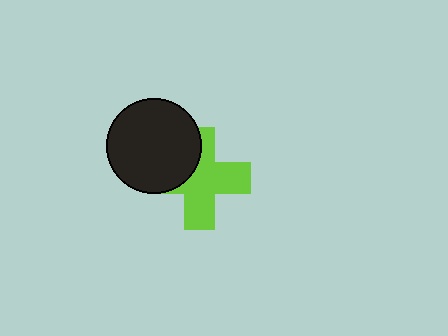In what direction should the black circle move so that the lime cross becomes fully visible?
The black circle should move toward the upper-left. That is the shortest direction to clear the overlap and leave the lime cross fully visible.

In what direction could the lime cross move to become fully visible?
The lime cross could move toward the lower-right. That would shift it out from behind the black circle entirely.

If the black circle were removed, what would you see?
You would see the complete lime cross.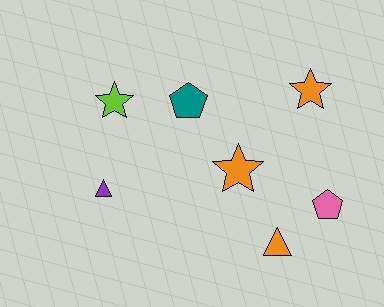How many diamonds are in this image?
There are no diamonds.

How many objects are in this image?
There are 7 objects.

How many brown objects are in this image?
There are no brown objects.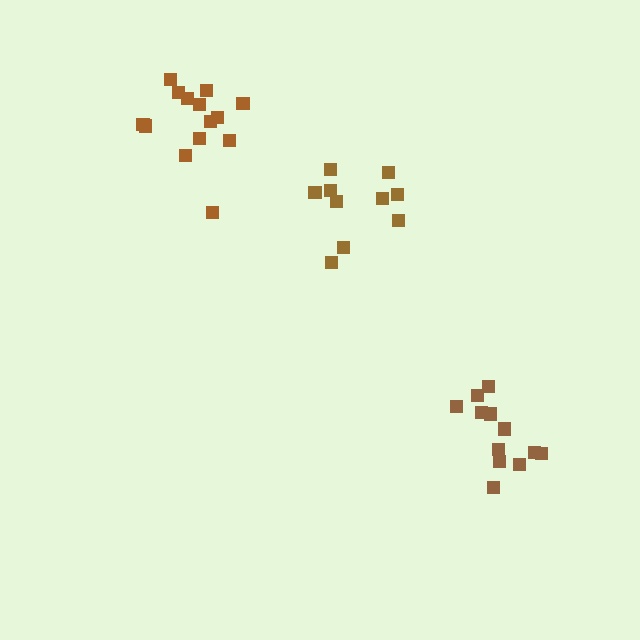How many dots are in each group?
Group 1: 12 dots, Group 2: 14 dots, Group 3: 10 dots (36 total).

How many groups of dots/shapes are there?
There are 3 groups.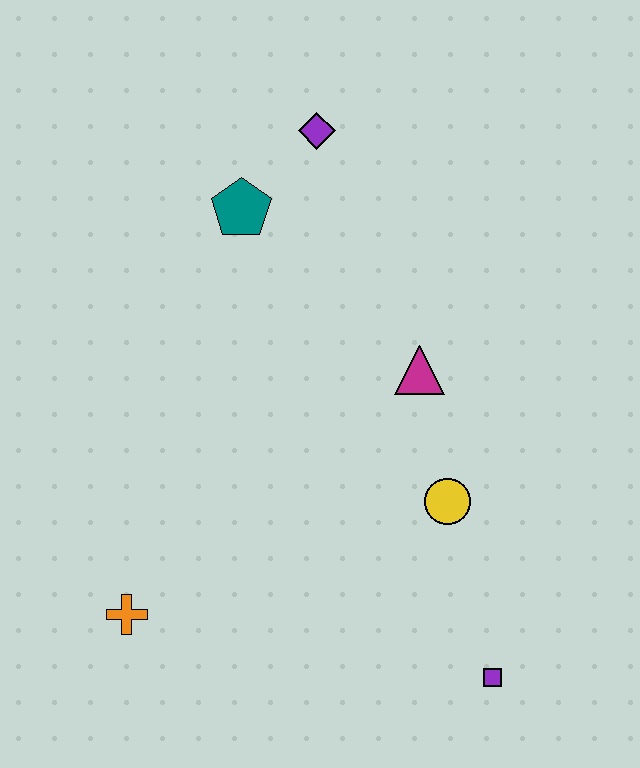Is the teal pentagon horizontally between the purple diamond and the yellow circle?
No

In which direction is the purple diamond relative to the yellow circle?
The purple diamond is above the yellow circle.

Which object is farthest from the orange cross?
The purple diamond is farthest from the orange cross.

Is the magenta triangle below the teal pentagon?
Yes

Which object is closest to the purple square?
The yellow circle is closest to the purple square.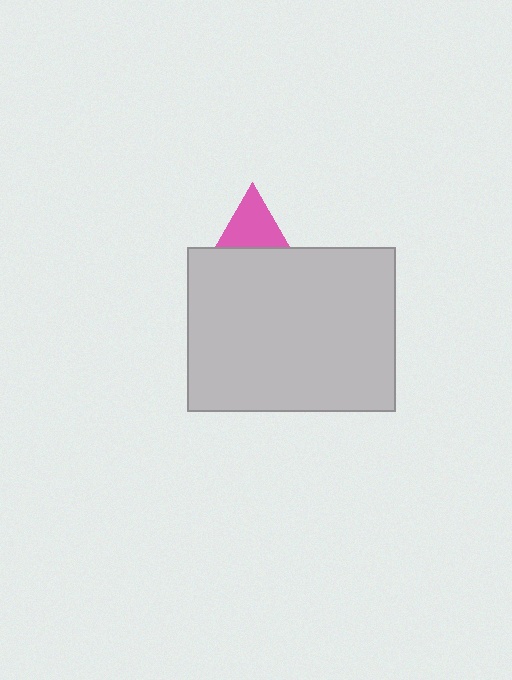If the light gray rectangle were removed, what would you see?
You would see the complete pink triangle.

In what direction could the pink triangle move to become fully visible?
The pink triangle could move up. That would shift it out from behind the light gray rectangle entirely.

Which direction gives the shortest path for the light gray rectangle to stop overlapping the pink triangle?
Moving down gives the shortest separation.